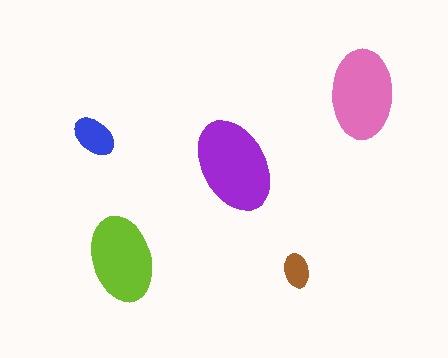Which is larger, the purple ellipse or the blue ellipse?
The purple one.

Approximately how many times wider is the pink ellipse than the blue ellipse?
About 2 times wider.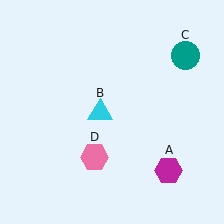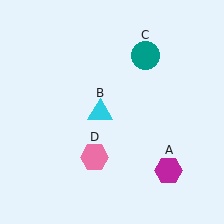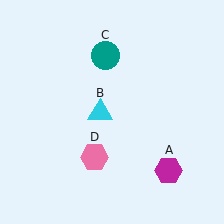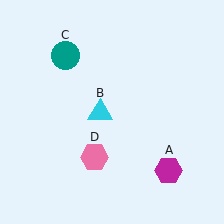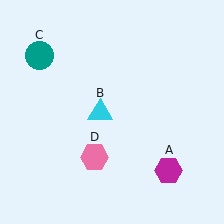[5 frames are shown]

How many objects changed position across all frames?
1 object changed position: teal circle (object C).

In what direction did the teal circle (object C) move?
The teal circle (object C) moved left.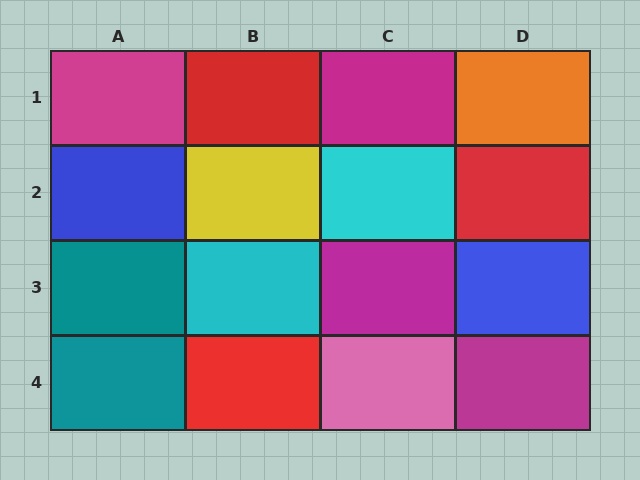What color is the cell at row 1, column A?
Magenta.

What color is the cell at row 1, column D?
Orange.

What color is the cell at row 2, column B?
Yellow.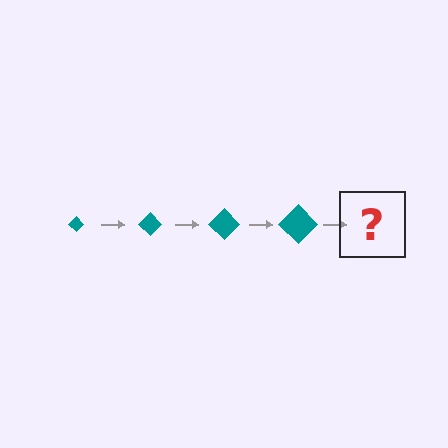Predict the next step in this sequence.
The next step is a teal diamond, larger than the previous one.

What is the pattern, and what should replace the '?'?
The pattern is that the diamond gets progressively larger each step. The '?' should be a teal diamond, larger than the previous one.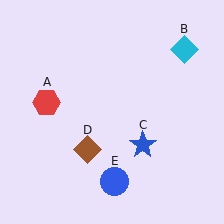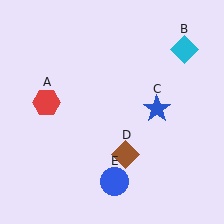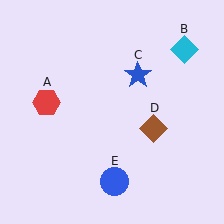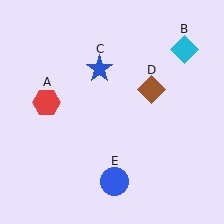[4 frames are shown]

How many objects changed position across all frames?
2 objects changed position: blue star (object C), brown diamond (object D).